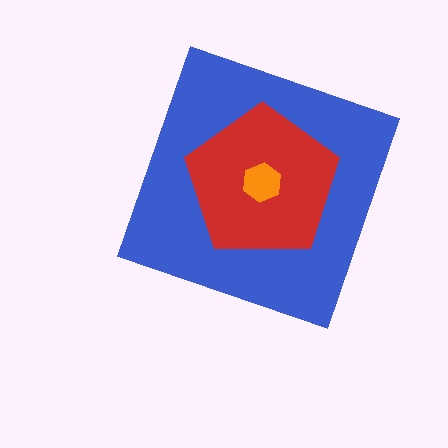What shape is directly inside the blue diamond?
The red pentagon.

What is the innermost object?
The orange hexagon.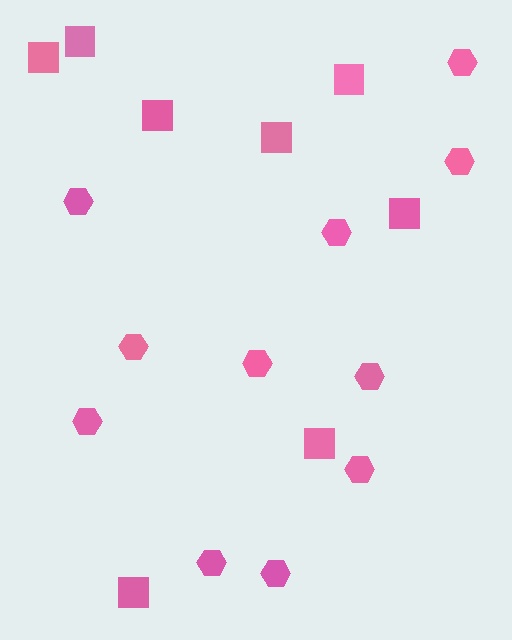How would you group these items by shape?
There are 2 groups: one group of squares (8) and one group of hexagons (11).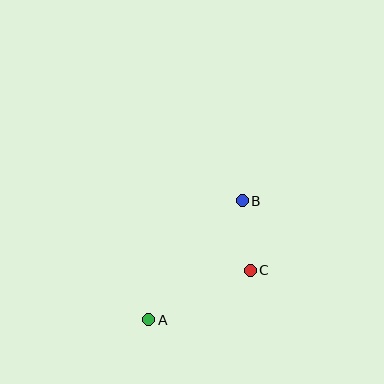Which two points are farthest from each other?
Points A and B are farthest from each other.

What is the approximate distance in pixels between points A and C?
The distance between A and C is approximately 113 pixels.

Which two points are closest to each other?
Points B and C are closest to each other.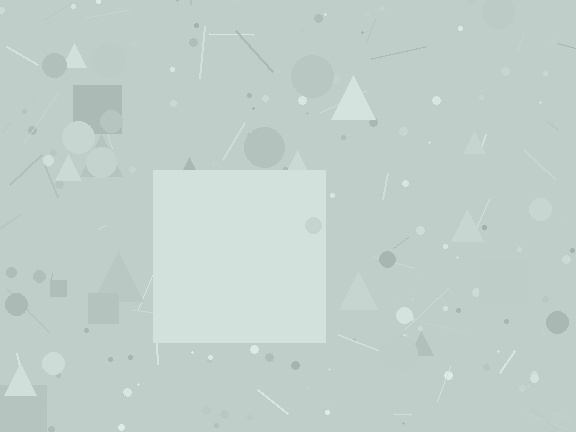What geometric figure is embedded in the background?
A square is embedded in the background.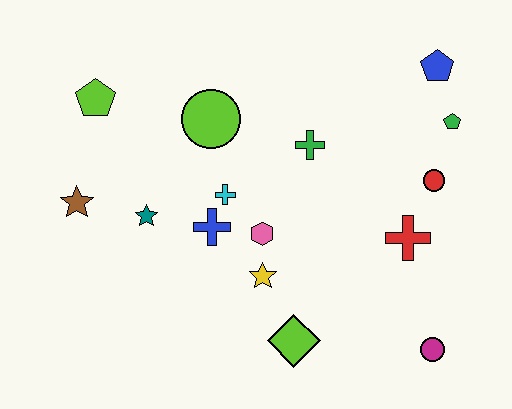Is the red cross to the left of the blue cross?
No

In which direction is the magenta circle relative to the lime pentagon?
The magenta circle is to the right of the lime pentagon.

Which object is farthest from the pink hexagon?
The blue pentagon is farthest from the pink hexagon.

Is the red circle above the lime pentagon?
No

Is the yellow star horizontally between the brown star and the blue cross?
No